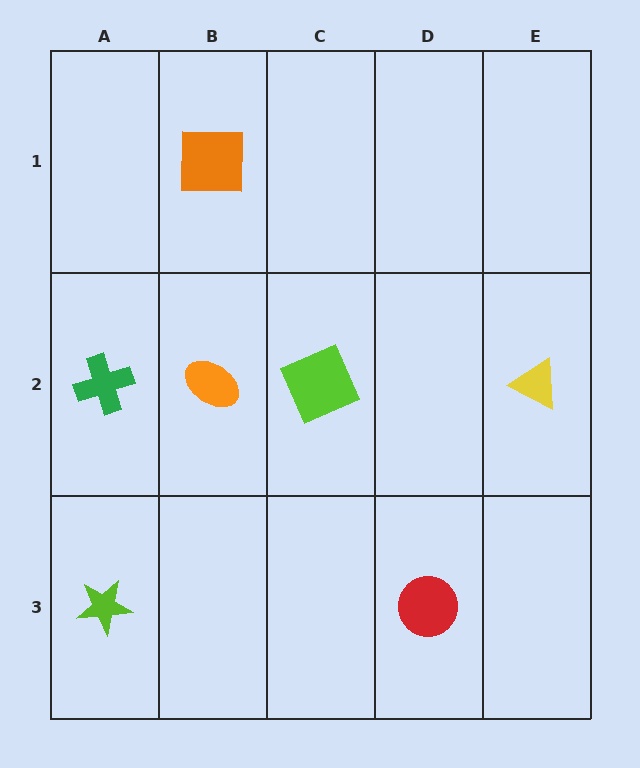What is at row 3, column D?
A red circle.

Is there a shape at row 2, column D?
No, that cell is empty.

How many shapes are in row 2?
4 shapes.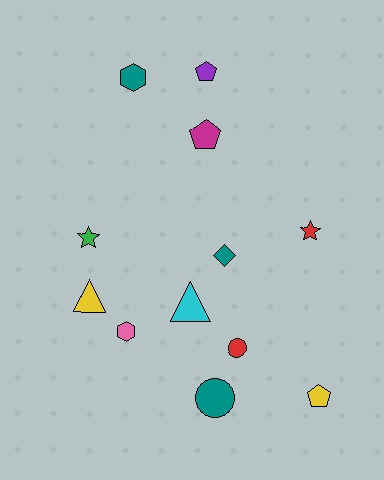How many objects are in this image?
There are 12 objects.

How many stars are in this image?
There are 2 stars.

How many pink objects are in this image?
There is 1 pink object.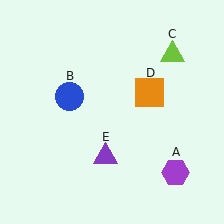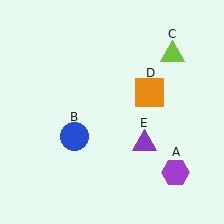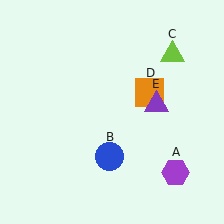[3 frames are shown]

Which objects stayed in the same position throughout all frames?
Purple hexagon (object A) and lime triangle (object C) and orange square (object D) remained stationary.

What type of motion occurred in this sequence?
The blue circle (object B), purple triangle (object E) rotated counterclockwise around the center of the scene.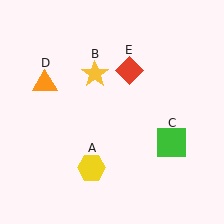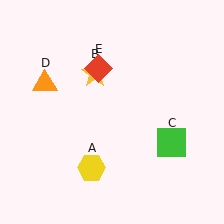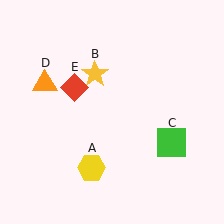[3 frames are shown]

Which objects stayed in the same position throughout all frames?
Yellow hexagon (object A) and yellow star (object B) and green square (object C) and orange triangle (object D) remained stationary.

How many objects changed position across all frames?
1 object changed position: red diamond (object E).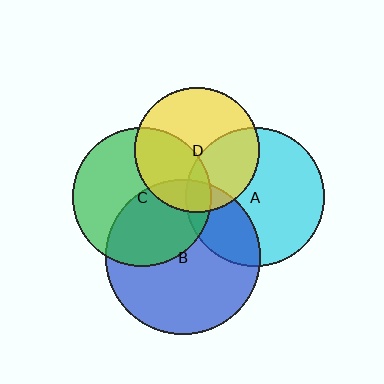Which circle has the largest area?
Circle B (blue).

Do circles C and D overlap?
Yes.